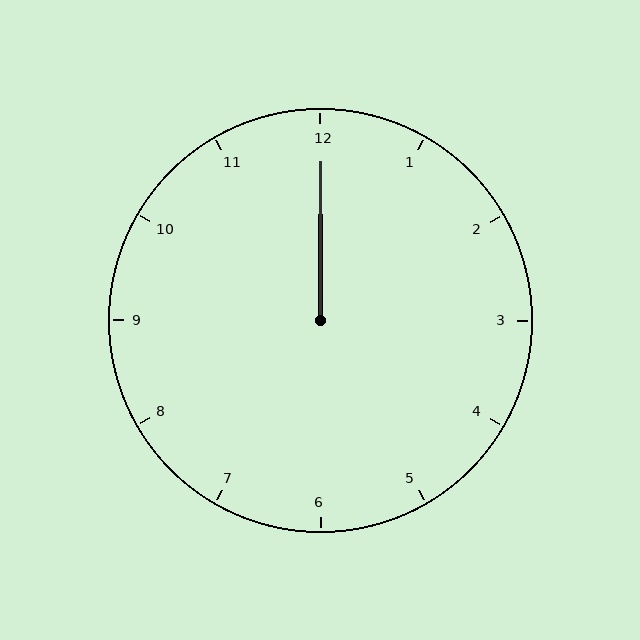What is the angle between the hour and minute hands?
Approximately 0 degrees.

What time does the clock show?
12:00.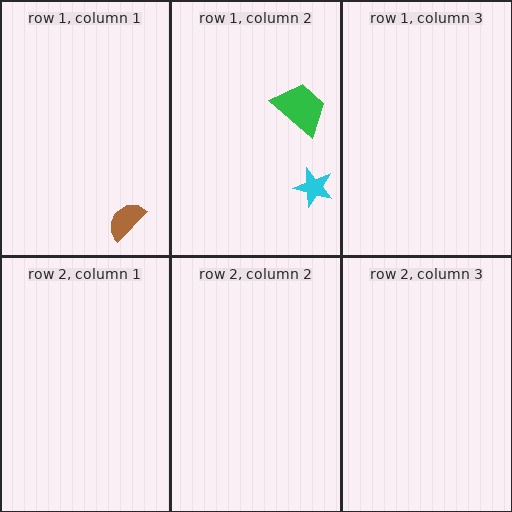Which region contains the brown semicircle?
The row 1, column 1 region.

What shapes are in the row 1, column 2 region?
The cyan star, the green trapezoid.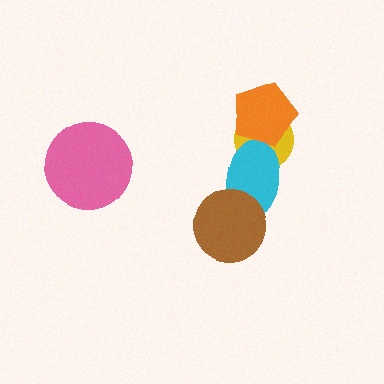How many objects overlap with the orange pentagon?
2 objects overlap with the orange pentagon.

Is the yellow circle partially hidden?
Yes, it is partially covered by another shape.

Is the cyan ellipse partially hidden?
Yes, it is partially covered by another shape.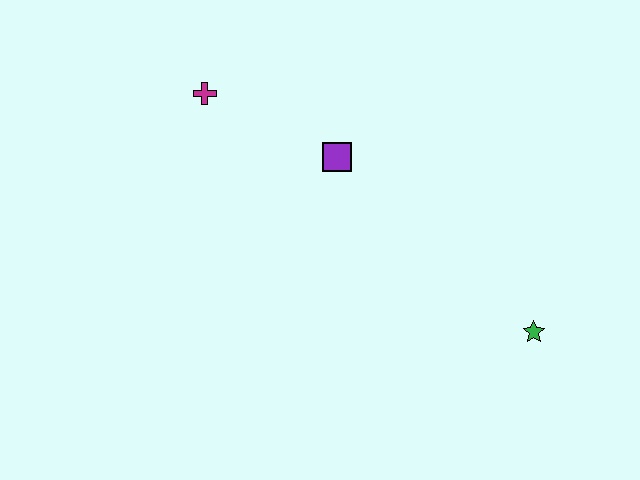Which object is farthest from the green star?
The magenta cross is farthest from the green star.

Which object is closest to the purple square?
The magenta cross is closest to the purple square.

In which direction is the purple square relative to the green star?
The purple square is to the left of the green star.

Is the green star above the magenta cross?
No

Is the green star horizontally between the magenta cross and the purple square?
No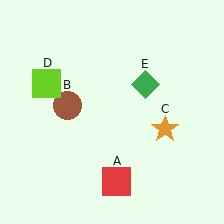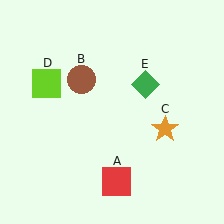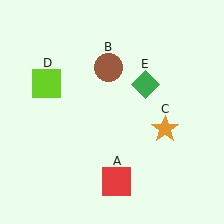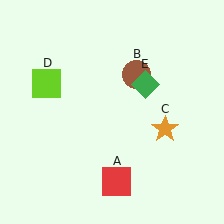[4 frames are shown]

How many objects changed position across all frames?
1 object changed position: brown circle (object B).